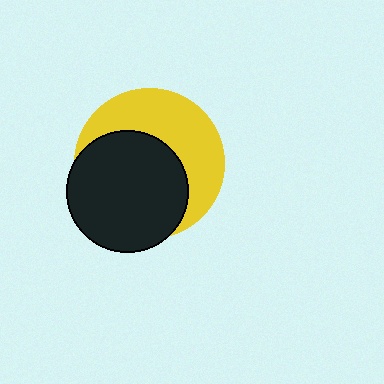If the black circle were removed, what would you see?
You would see the complete yellow circle.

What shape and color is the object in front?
The object in front is a black circle.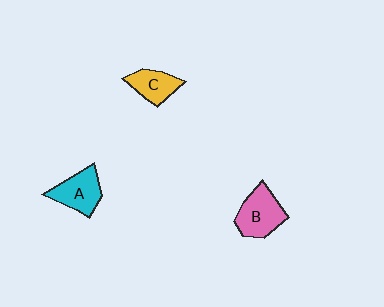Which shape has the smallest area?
Shape C (yellow).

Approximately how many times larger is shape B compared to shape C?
Approximately 1.4 times.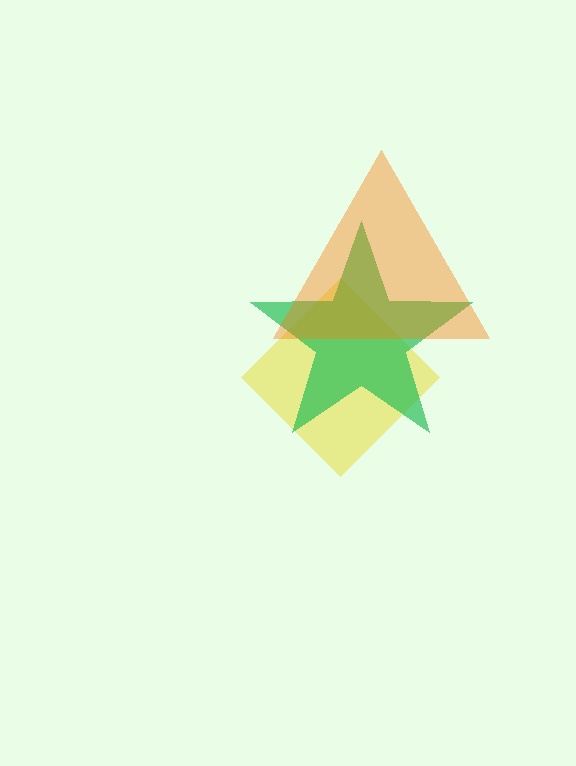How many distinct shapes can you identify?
There are 3 distinct shapes: a yellow diamond, a green star, an orange triangle.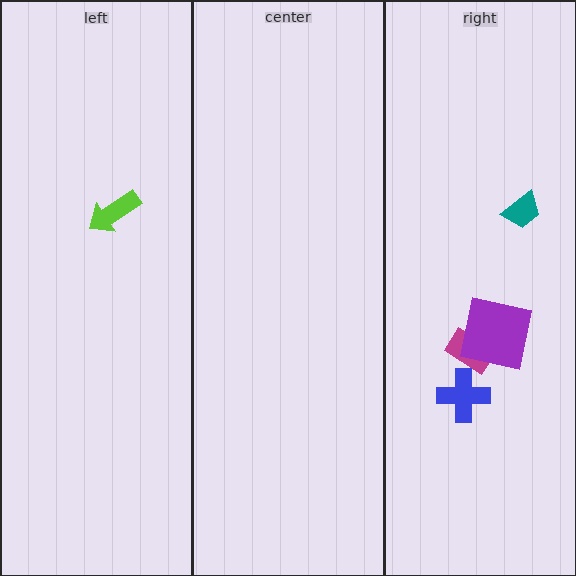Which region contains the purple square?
The right region.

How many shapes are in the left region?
1.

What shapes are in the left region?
The lime arrow.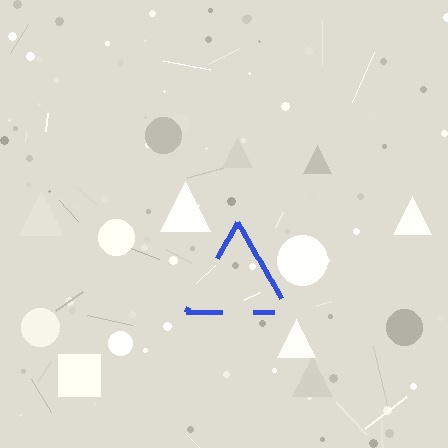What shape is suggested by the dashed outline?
The dashed outline suggests a triangle.